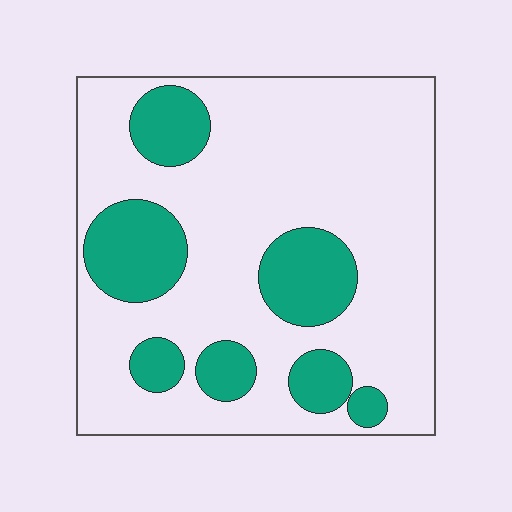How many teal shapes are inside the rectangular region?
7.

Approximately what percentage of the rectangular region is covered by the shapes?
Approximately 25%.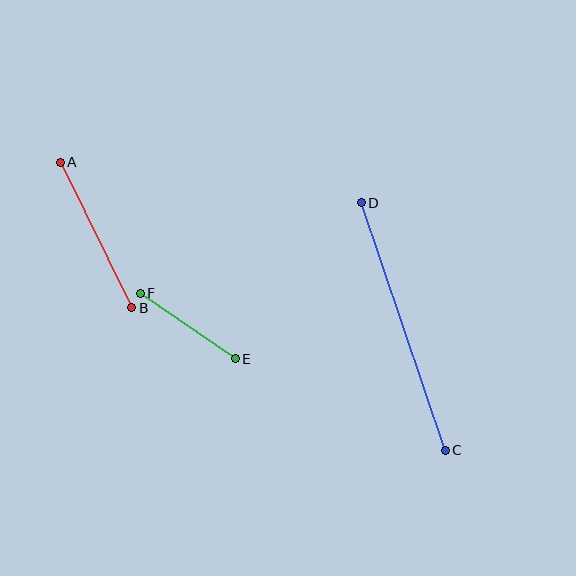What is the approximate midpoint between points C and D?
The midpoint is at approximately (403, 326) pixels.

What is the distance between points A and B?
The distance is approximately 162 pixels.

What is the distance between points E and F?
The distance is approximately 115 pixels.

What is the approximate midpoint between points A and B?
The midpoint is at approximately (96, 235) pixels.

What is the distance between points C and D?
The distance is approximately 261 pixels.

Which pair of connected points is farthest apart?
Points C and D are farthest apart.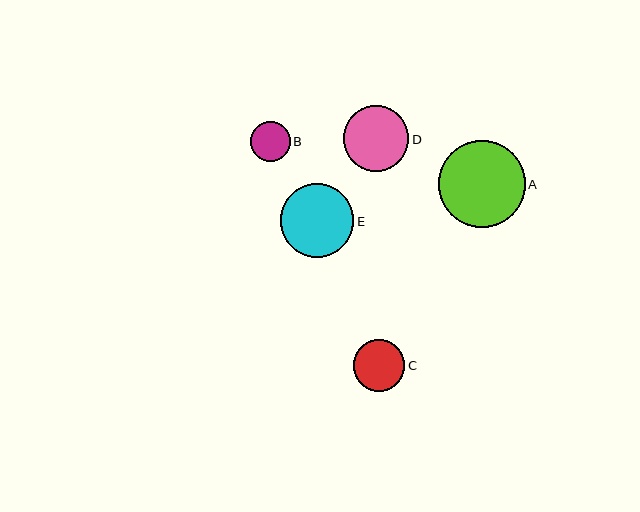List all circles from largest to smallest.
From largest to smallest: A, E, D, C, B.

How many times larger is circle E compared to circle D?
Circle E is approximately 1.1 times the size of circle D.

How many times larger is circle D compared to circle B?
Circle D is approximately 1.6 times the size of circle B.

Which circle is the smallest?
Circle B is the smallest with a size of approximately 40 pixels.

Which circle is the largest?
Circle A is the largest with a size of approximately 87 pixels.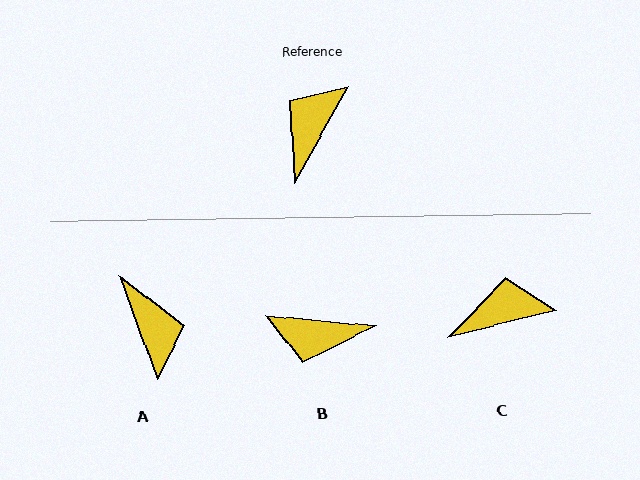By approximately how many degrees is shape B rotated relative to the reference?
Approximately 114 degrees counter-clockwise.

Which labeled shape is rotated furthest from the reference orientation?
A, about 131 degrees away.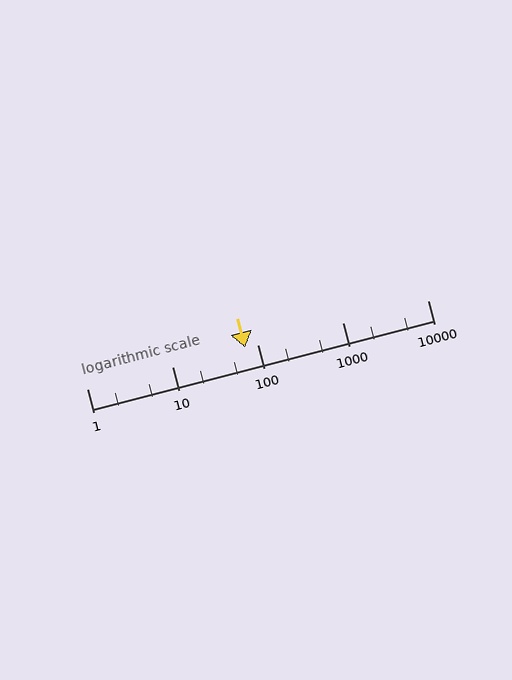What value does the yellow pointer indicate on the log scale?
The pointer indicates approximately 73.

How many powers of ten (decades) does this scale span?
The scale spans 4 decades, from 1 to 10000.